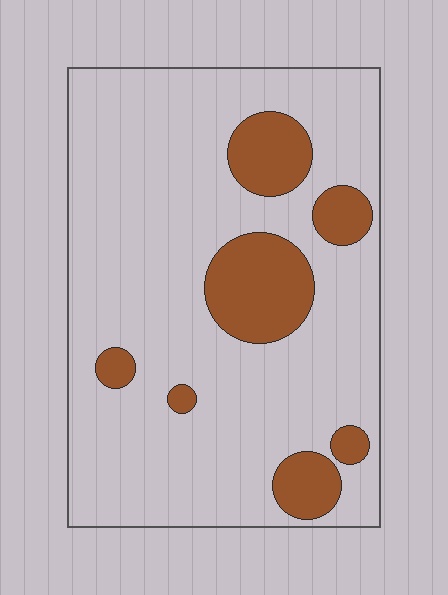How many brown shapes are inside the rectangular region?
7.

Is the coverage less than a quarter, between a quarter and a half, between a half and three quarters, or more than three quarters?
Less than a quarter.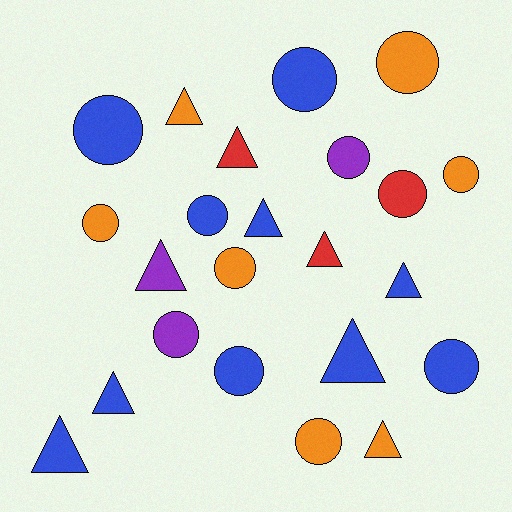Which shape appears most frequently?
Circle, with 13 objects.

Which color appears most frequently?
Blue, with 10 objects.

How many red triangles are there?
There are 2 red triangles.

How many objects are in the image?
There are 23 objects.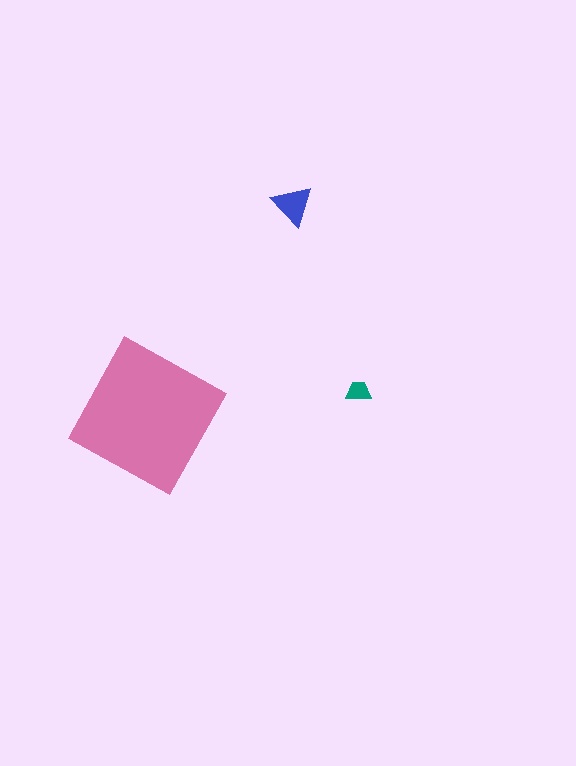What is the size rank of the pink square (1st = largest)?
1st.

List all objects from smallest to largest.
The teal trapezoid, the blue triangle, the pink square.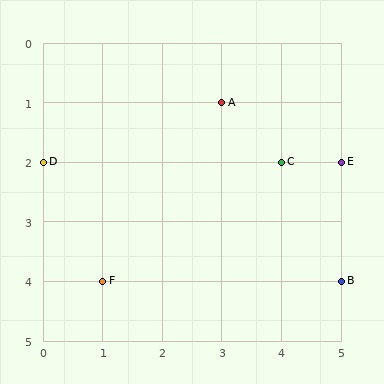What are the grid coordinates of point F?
Point F is at grid coordinates (1, 4).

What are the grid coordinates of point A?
Point A is at grid coordinates (3, 1).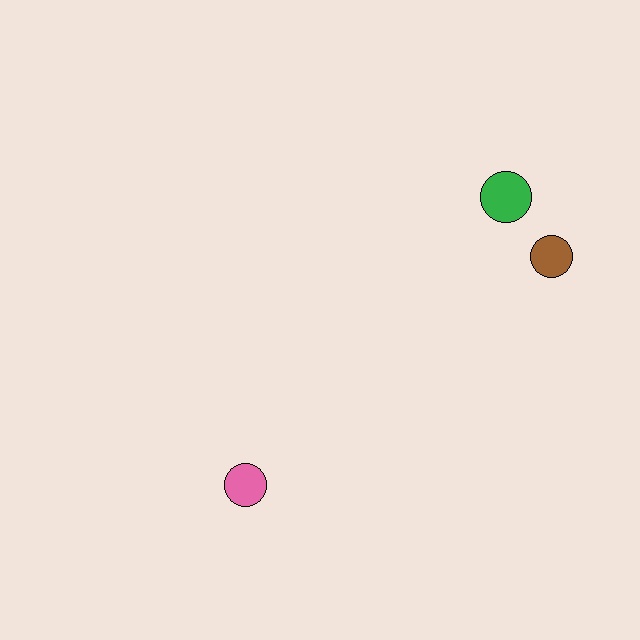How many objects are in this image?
There are 3 objects.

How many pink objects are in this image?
There is 1 pink object.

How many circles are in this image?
There are 3 circles.